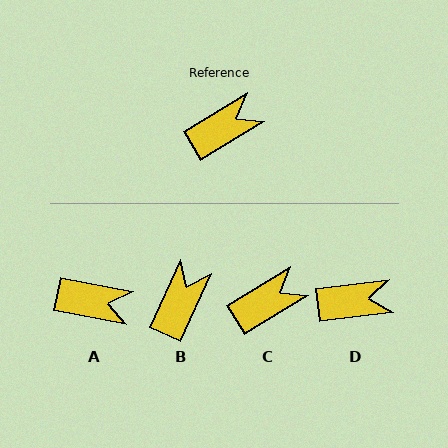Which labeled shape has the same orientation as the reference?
C.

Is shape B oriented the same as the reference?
No, it is off by about 35 degrees.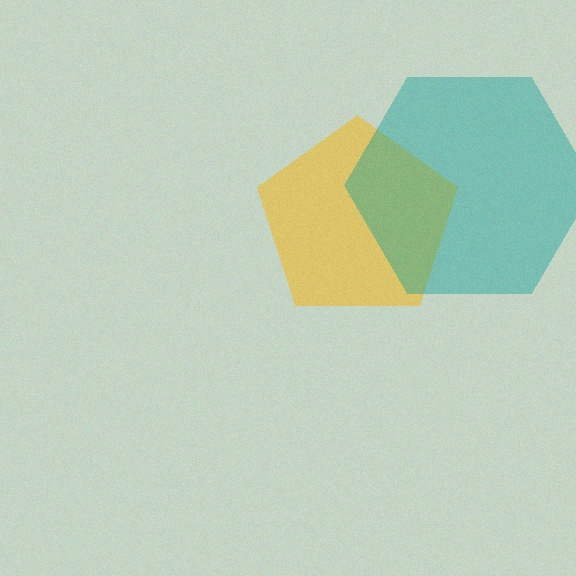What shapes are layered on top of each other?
The layered shapes are: a yellow pentagon, a teal hexagon.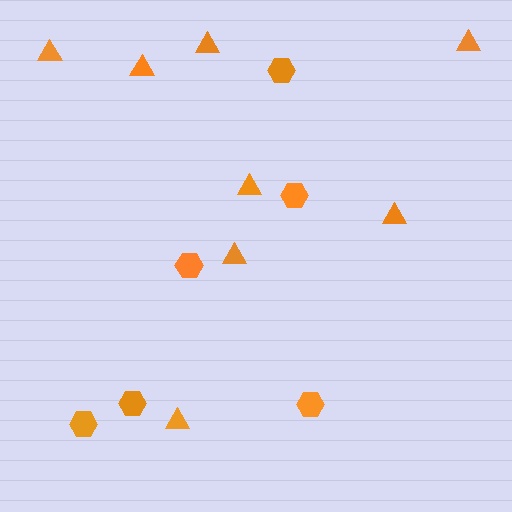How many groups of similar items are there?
There are 2 groups: one group of triangles (8) and one group of hexagons (6).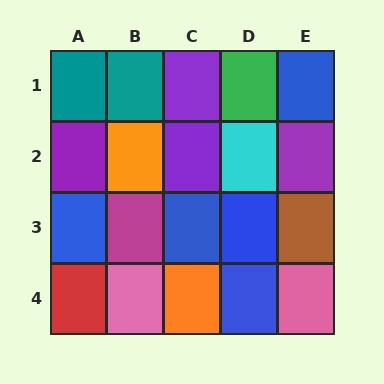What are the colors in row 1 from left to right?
Teal, teal, purple, green, blue.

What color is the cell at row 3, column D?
Blue.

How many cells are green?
1 cell is green.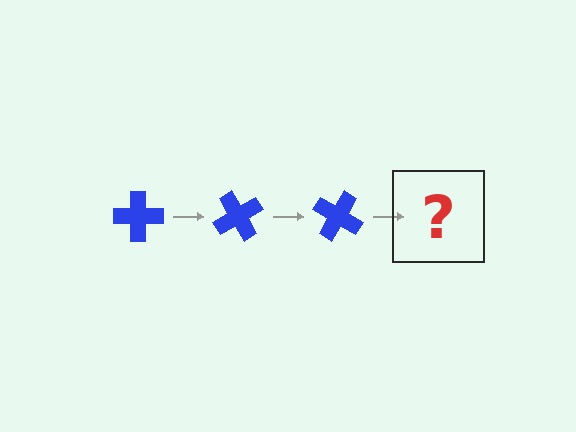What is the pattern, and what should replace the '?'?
The pattern is that the cross rotates 60 degrees each step. The '?' should be a blue cross rotated 180 degrees.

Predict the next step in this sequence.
The next step is a blue cross rotated 180 degrees.